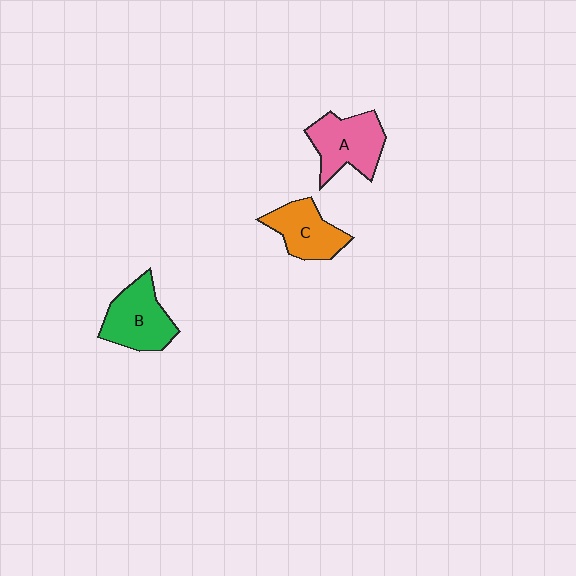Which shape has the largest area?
Shape A (pink).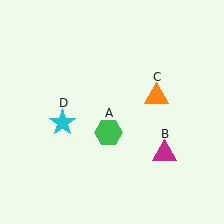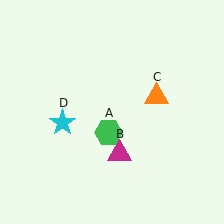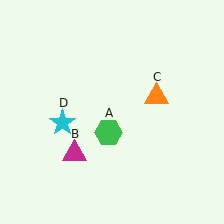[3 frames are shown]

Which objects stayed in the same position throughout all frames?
Green hexagon (object A) and orange triangle (object C) and cyan star (object D) remained stationary.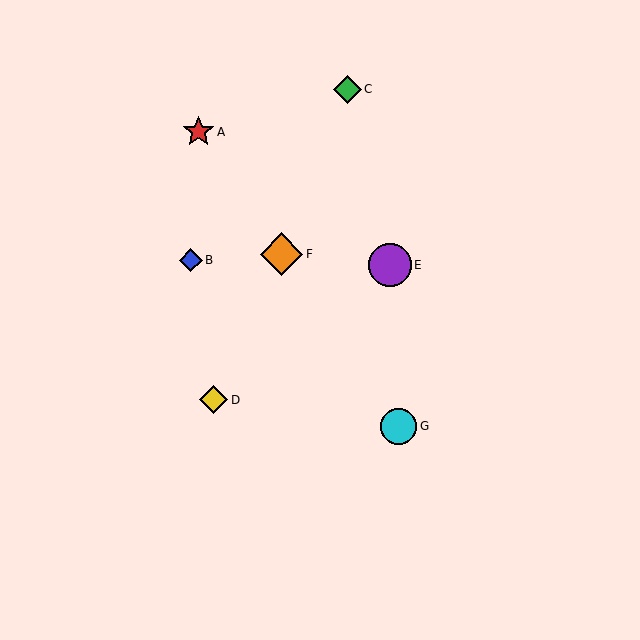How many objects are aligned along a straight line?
3 objects (A, F, G) are aligned along a straight line.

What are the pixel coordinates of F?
Object F is at (282, 254).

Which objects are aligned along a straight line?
Objects A, F, G are aligned along a straight line.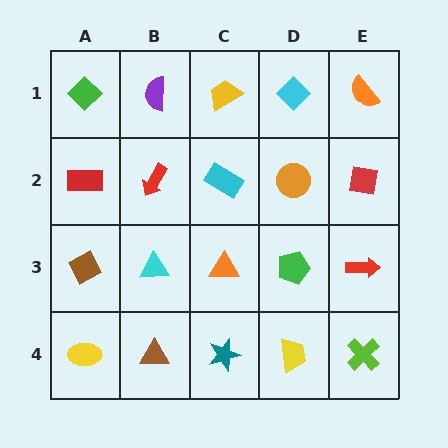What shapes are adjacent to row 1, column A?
A red rectangle (row 2, column A), a purple semicircle (row 1, column B).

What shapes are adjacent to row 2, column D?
A cyan diamond (row 1, column D), a green pentagon (row 3, column D), a cyan rectangle (row 2, column C), a red square (row 2, column E).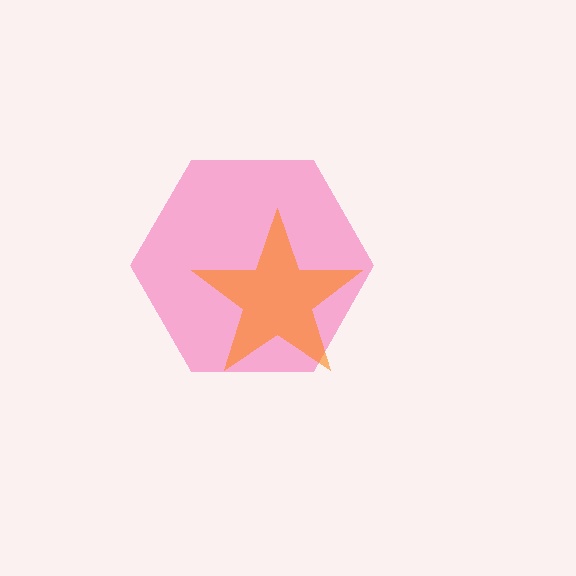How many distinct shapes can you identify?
There are 2 distinct shapes: a pink hexagon, an orange star.